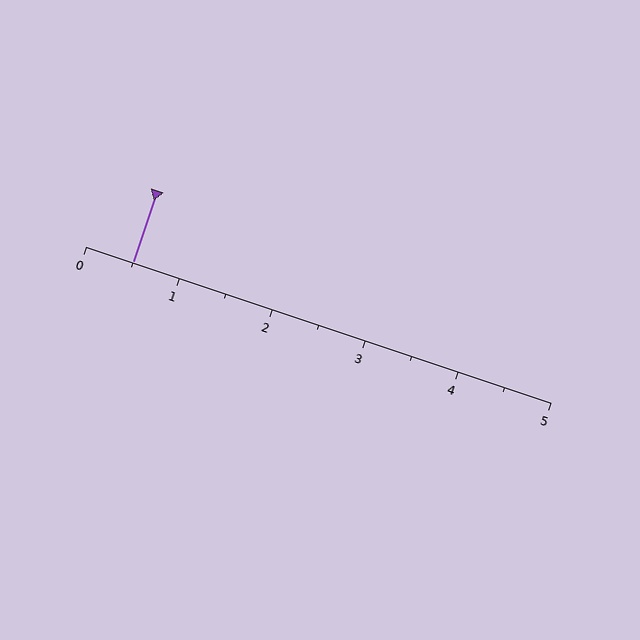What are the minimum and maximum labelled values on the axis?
The axis runs from 0 to 5.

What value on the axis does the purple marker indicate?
The marker indicates approximately 0.5.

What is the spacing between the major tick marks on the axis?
The major ticks are spaced 1 apart.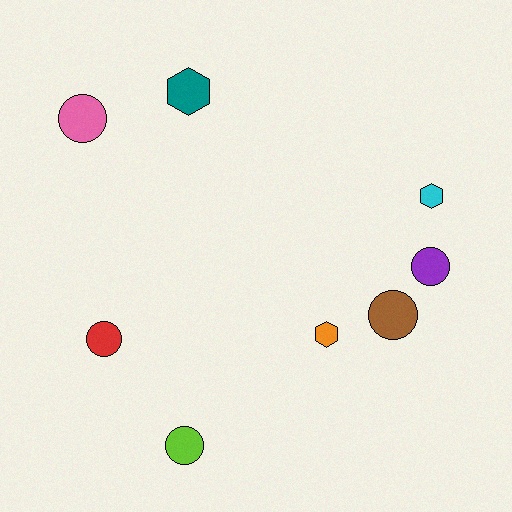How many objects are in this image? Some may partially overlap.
There are 8 objects.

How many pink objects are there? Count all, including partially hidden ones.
There is 1 pink object.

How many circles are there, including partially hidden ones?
There are 5 circles.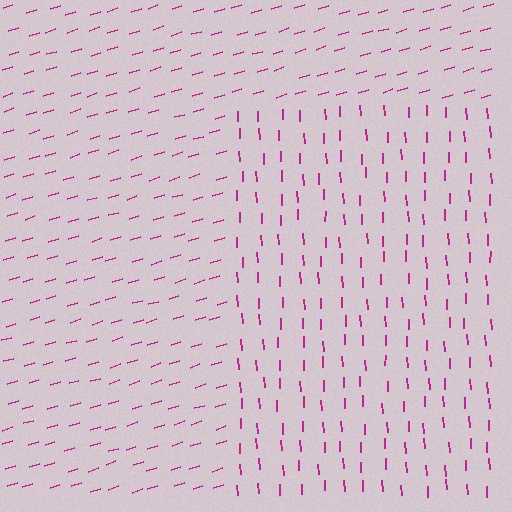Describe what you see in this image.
The image is filled with small magenta line segments. A rectangle region in the image has lines oriented differently from the surrounding lines, creating a visible texture boundary.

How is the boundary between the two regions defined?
The boundary is defined purely by a change in line orientation (approximately 75 degrees difference). All lines are the same color and thickness.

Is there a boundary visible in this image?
Yes, there is a texture boundary formed by a change in line orientation.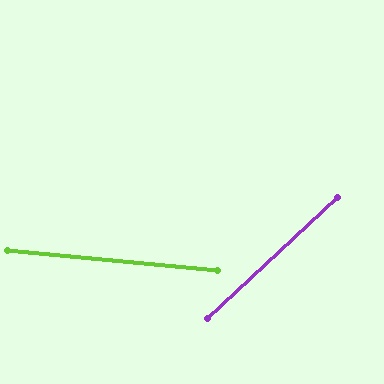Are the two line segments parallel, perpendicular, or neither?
Neither parallel nor perpendicular — they differ by about 48°.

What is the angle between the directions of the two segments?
Approximately 48 degrees.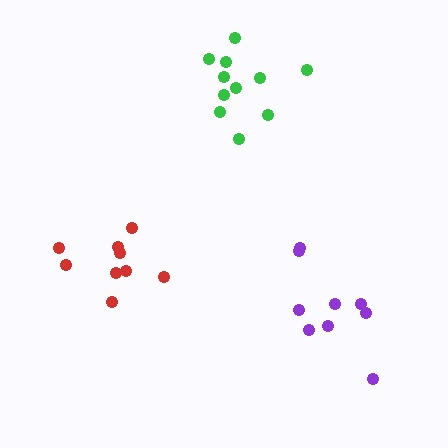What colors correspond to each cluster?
The clusters are colored: red, green, purple.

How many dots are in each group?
Group 1: 9 dots, Group 2: 11 dots, Group 3: 9 dots (29 total).